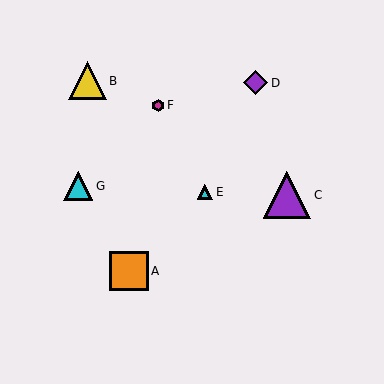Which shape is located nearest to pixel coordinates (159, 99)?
The magenta hexagon (labeled F) at (158, 105) is nearest to that location.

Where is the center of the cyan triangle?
The center of the cyan triangle is at (205, 192).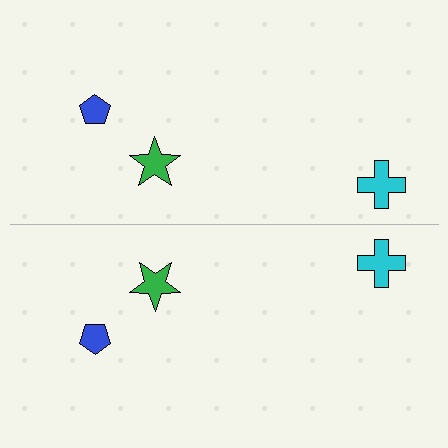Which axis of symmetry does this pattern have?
The pattern has a horizontal axis of symmetry running through the center of the image.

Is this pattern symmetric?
Yes, this pattern has bilateral (reflection) symmetry.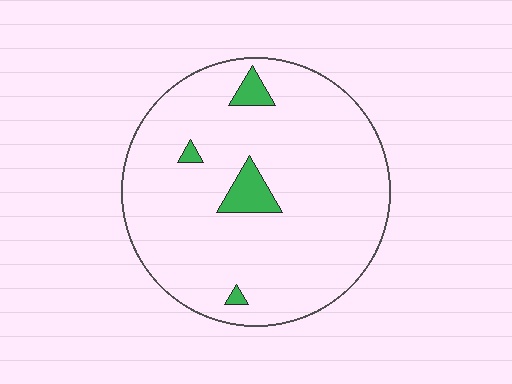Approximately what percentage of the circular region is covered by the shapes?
Approximately 5%.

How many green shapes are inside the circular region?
4.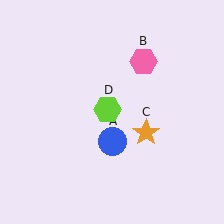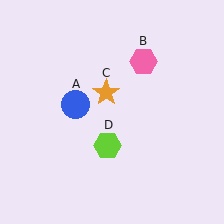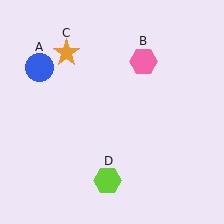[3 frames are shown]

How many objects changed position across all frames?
3 objects changed position: blue circle (object A), orange star (object C), lime hexagon (object D).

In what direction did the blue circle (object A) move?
The blue circle (object A) moved up and to the left.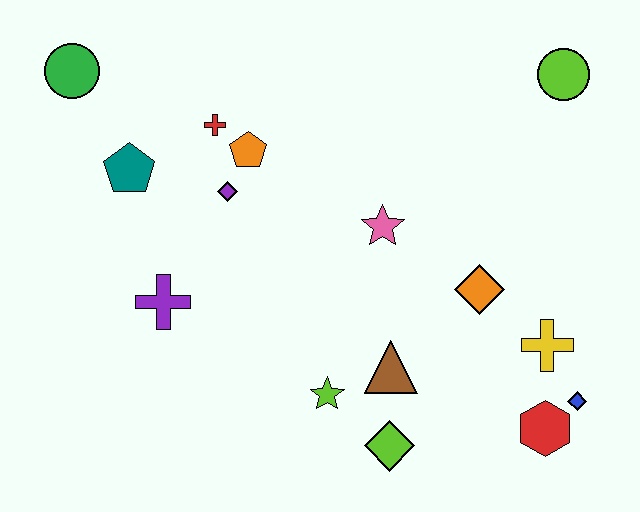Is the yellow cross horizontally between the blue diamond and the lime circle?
No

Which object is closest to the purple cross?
The purple diamond is closest to the purple cross.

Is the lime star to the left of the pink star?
Yes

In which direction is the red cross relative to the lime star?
The red cross is above the lime star.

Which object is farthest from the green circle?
The blue diamond is farthest from the green circle.